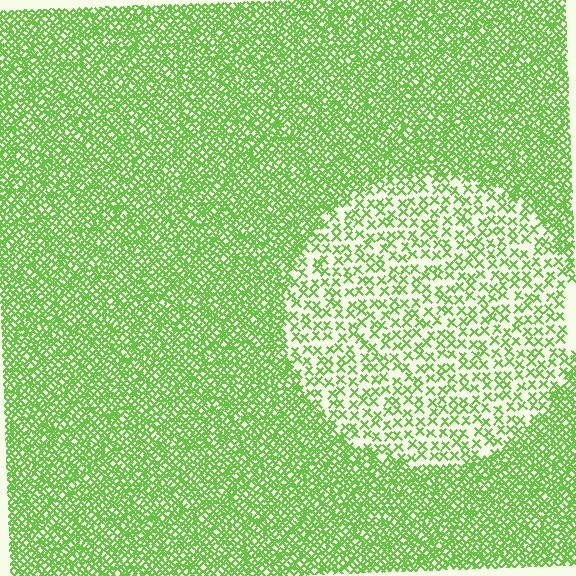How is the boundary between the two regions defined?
The boundary is defined by a change in element density (approximately 2.6x ratio). All elements are the same color, size, and shape.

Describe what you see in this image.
The image contains small lime elements arranged at two different densities. A circle-shaped region is visible where the elements are less densely packed than the surrounding area.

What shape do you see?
I see a circle.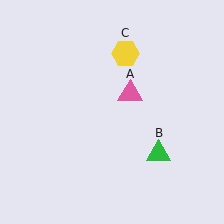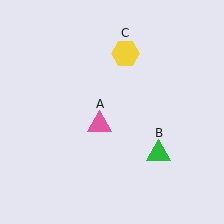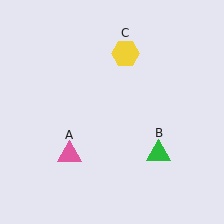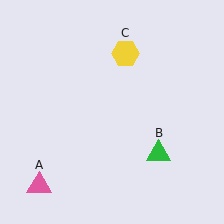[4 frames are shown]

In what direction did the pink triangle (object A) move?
The pink triangle (object A) moved down and to the left.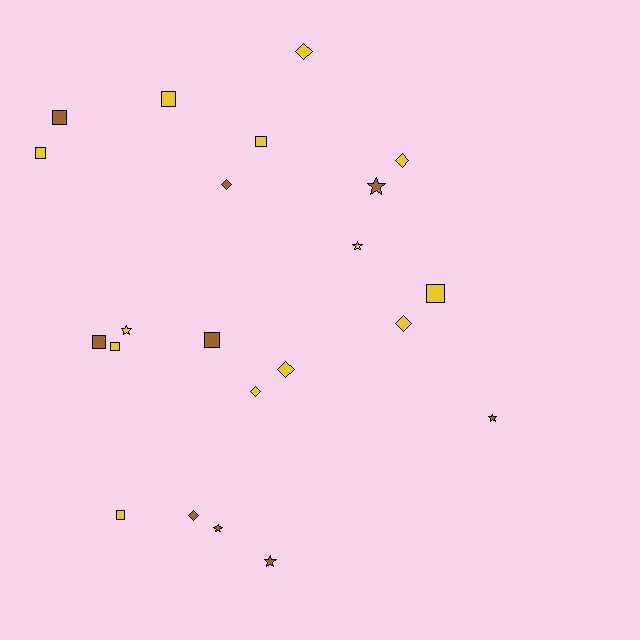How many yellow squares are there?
There are 6 yellow squares.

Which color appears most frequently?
Yellow, with 13 objects.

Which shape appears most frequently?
Square, with 9 objects.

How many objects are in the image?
There are 22 objects.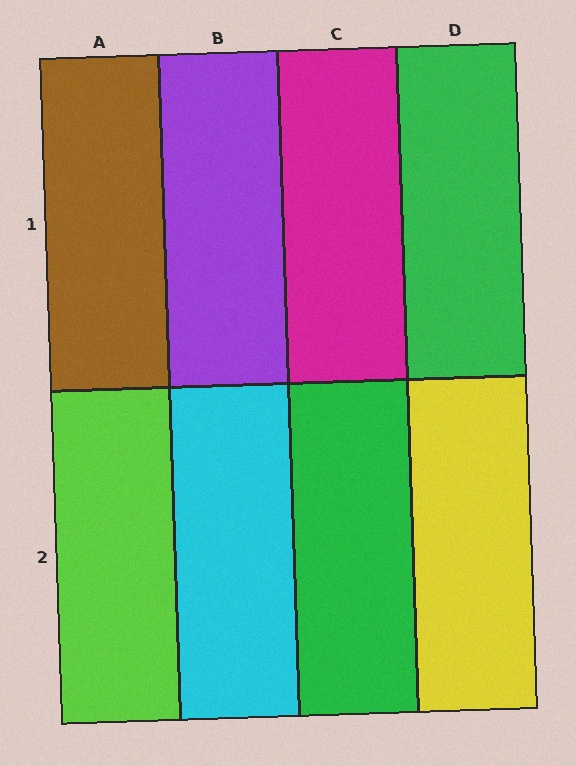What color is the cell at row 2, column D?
Yellow.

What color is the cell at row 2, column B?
Cyan.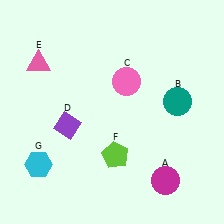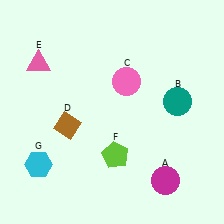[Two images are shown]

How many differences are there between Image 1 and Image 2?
There is 1 difference between the two images.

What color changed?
The diamond (D) changed from purple in Image 1 to brown in Image 2.